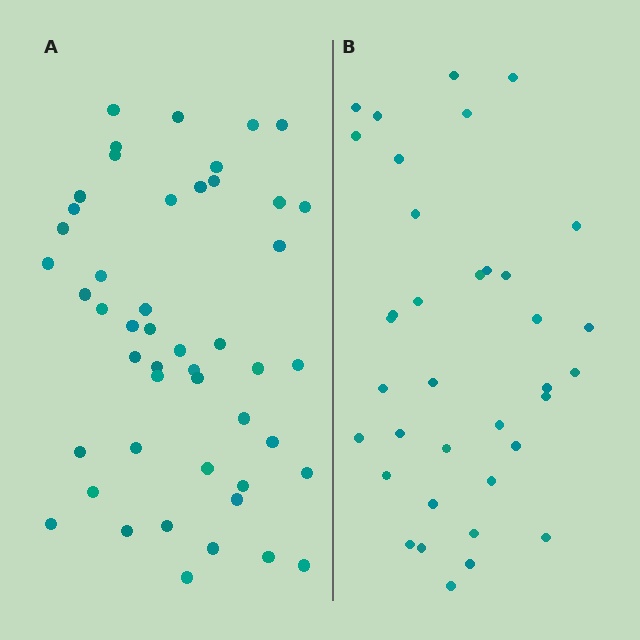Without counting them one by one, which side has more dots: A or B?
Region A (the left region) has more dots.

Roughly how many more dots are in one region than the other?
Region A has roughly 12 or so more dots than region B.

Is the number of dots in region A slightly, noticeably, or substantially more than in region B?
Region A has noticeably more, but not dramatically so. The ratio is roughly 1.3 to 1.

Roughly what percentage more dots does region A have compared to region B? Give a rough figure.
About 35% more.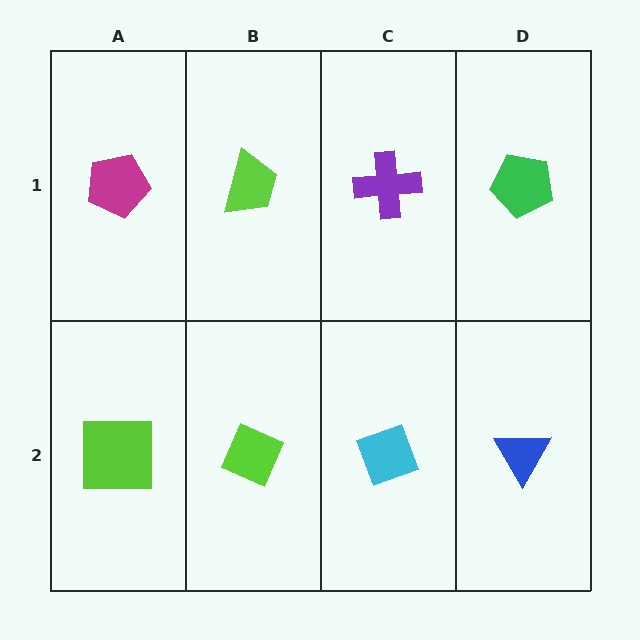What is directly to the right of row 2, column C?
A blue triangle.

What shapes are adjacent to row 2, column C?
A purple cross (row 1, column C), a lime diamond (row 2, column B), a blue triangle (row 2, column D).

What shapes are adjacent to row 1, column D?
A blue triangle (row 2, column D), a purple cross (row 1, column C).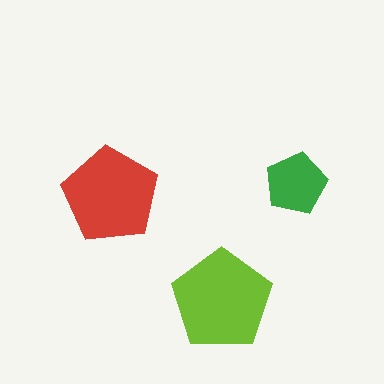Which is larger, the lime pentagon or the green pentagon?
The lime one.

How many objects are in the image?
There are 3 objects in the image.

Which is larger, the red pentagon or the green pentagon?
The red one.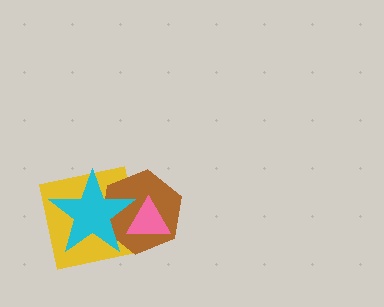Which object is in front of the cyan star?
The pink triangle is in front of the cyan star.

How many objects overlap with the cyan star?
3 objects overlap with the cyan star.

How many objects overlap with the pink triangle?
3 objects overlap with the pink triangle.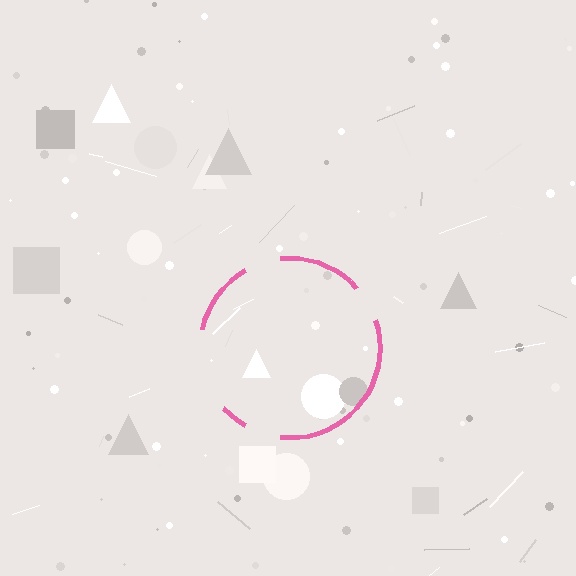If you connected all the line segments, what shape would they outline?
They would outline a circle.